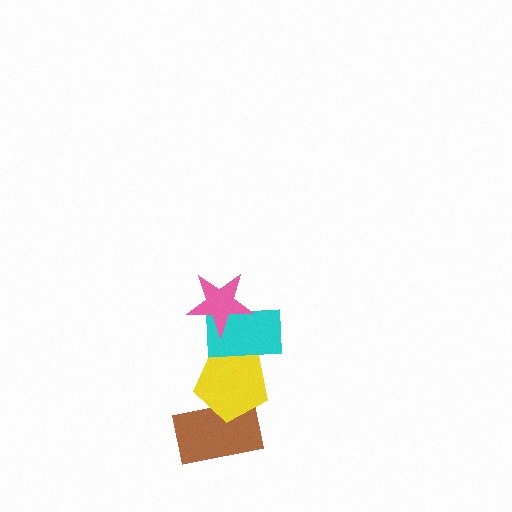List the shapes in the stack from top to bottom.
From top to bottom: the pink star, the cyan rectangle, the yellow pentagon, the brown rectangle.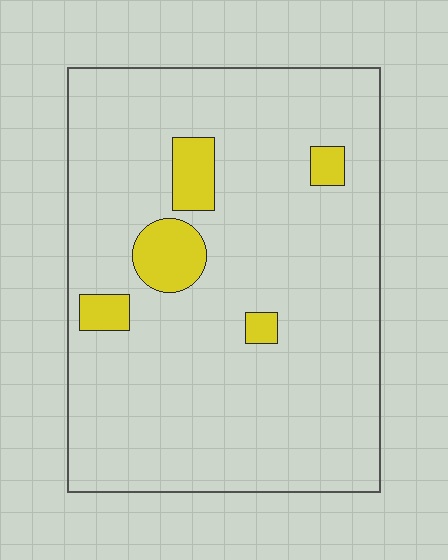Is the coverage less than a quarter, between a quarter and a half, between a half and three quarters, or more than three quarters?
Less than a quarter.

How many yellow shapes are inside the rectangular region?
5.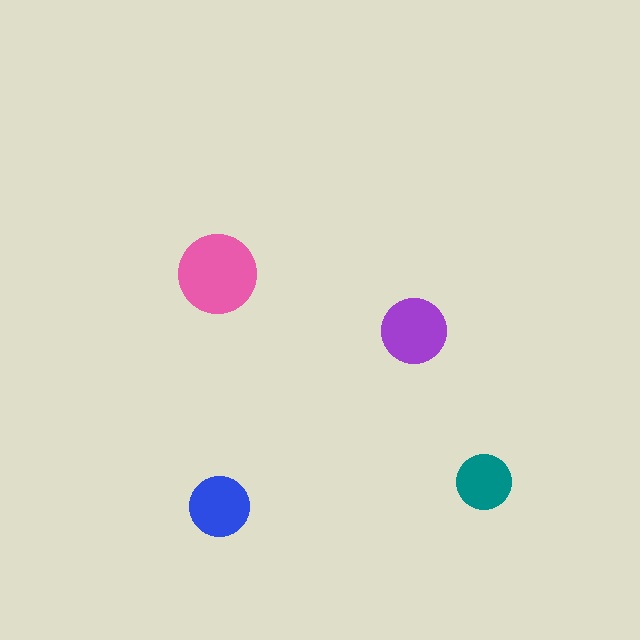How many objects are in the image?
There are 4 objects in the image.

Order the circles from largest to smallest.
the pink one, the purple one, the blue one, the teal one.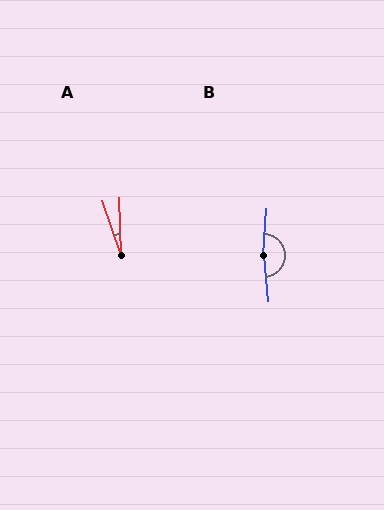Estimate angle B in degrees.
Approximately 170 degrees.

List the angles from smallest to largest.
A (17°), B (170°).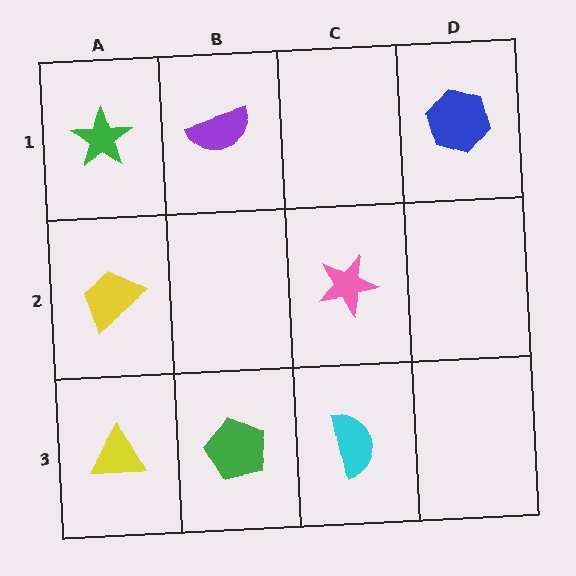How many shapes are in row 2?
2 shapes.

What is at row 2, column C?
A pink star.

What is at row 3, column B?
A green pentagon.